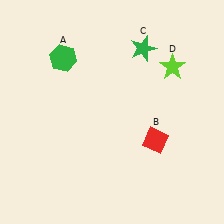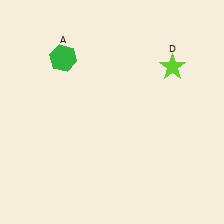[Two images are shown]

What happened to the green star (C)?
The green star (C) was removed in Image 2. It was in the top-right area of Image 1.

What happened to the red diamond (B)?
The red diamond (B) was removed in Image 2. It was in the bottom-right area of Image 1.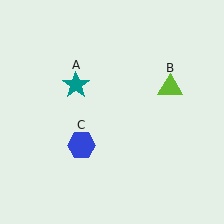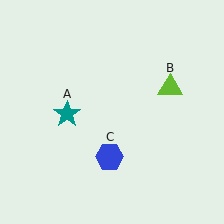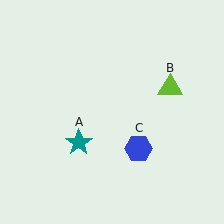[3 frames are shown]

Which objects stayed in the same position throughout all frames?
Lime triangle (object B) remained stationary.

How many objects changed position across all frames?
2 objects changed position: teal star (object A), blue hexagon (object C).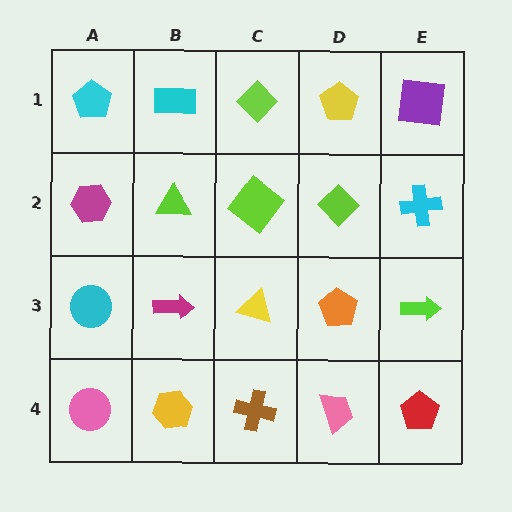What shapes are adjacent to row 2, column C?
A lime diamond (row 1, column C), a yellow triangle (row 3, column C), a lime triangle (row 2, column B), a lime diamond (row 2, column D).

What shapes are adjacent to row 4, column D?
An orange pentagon (row 3, column D), a brown cross (row 4, column C), a red pentagon (row 4, column E).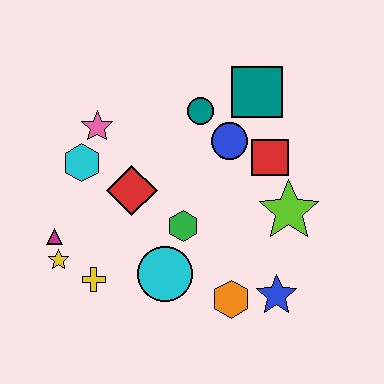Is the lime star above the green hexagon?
Yes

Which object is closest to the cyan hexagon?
The pink star is closest to the cyan hexagon.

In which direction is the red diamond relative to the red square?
The red diamond is to the left of the red square.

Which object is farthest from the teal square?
The yellow star is farthest from the teal square.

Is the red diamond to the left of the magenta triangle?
No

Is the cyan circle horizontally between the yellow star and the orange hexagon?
Yes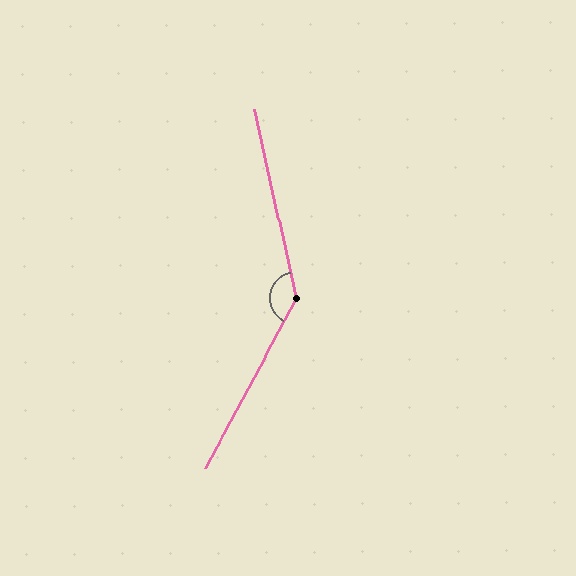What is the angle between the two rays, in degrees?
Approximately 139 degrees.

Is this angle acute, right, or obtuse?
It is obtuse.